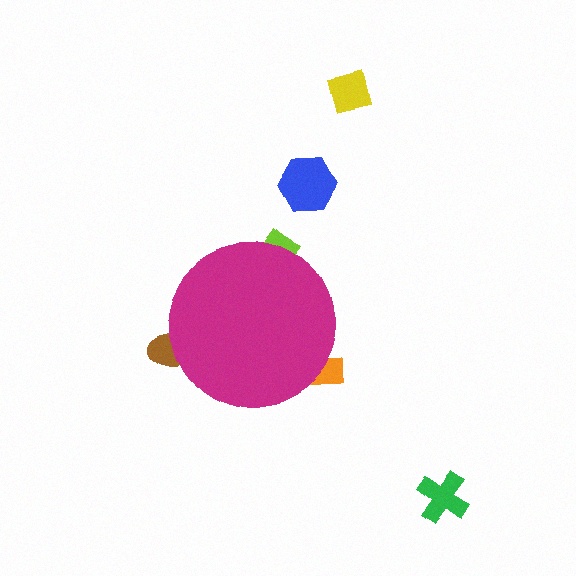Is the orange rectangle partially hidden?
Yes, the orange rectangle is partially hidden behind the magenta circle.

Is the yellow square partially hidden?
No, the yellow square is fully visible.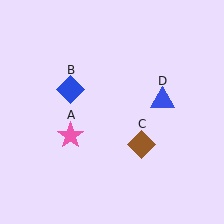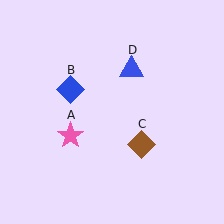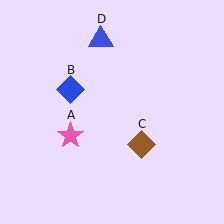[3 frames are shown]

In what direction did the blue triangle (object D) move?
The blue triangle (object D) moved up and to the left.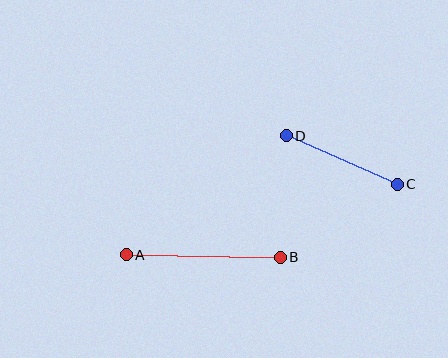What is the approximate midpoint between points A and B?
The midpoint is at approximately (203, 256) pixels.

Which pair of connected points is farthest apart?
Points A and B are farthest apart.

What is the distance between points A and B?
The distance is approximately 154 pixels.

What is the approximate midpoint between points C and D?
The midpoint is at approximately (342, 160) pixels.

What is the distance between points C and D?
The distance is approximately 121 pixels.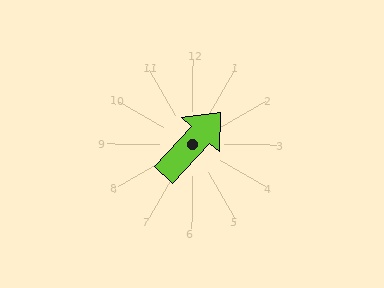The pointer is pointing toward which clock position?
Roughly 1 o'clock.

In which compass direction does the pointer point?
Northeast.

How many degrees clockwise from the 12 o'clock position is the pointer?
Approximately 42 degrees.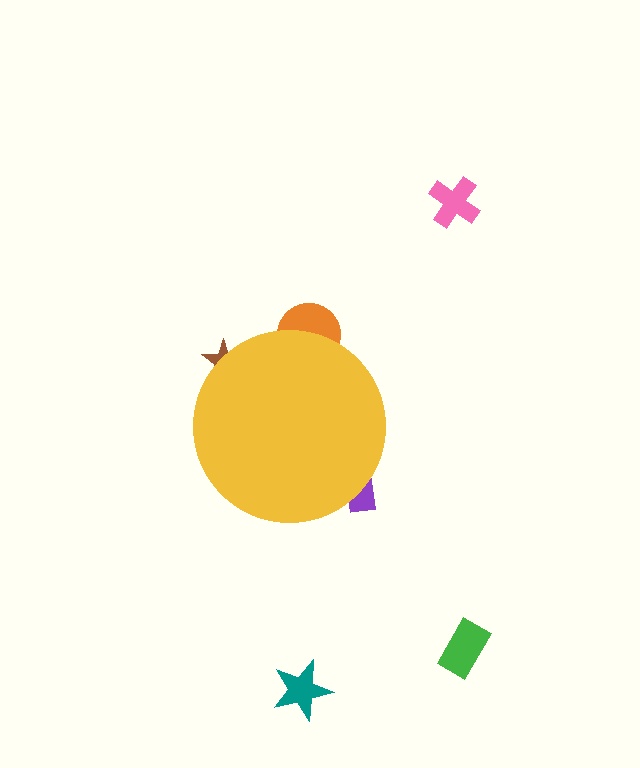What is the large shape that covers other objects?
A yellow circle.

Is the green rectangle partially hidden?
No, the green rectangle is fully visible.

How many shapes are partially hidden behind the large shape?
3 shapes are partially hidden.